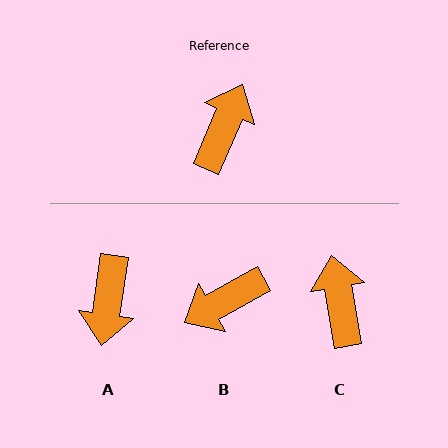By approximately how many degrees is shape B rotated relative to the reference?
Approximately 143 degrees counter-clockwise.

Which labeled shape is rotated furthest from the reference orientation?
A, about 165 degrees away.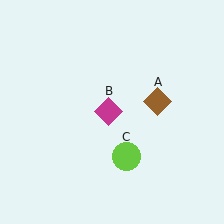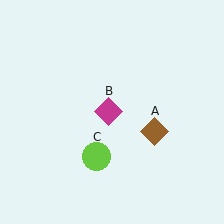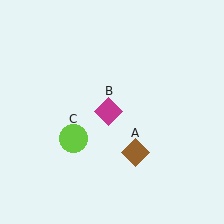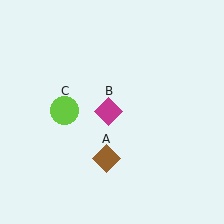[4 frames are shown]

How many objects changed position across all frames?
2 objects changed position: brown diamond (object A), lime circle (object C).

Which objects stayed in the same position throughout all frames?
Magenta diamond (object B) remained stationary.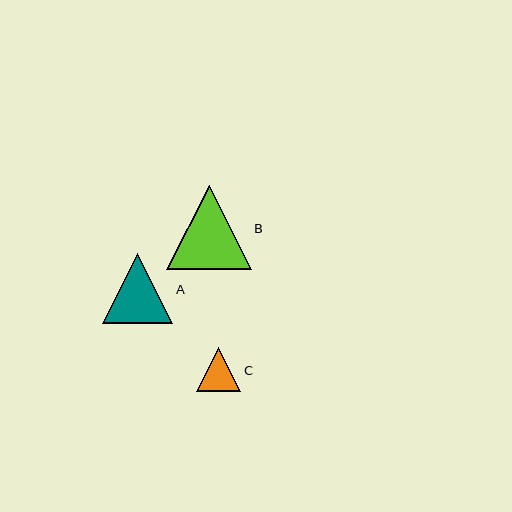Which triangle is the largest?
Triangle B is the largest with a size of approximately 84 pixels.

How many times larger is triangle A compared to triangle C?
Triangle A is approximately 1.6 times the size of triangle C.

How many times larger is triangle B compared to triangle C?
Triangle B is approximately 1.9 times the size of triangle C.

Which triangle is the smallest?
Triangle C is the smallest with a size of approximately 44 pixels.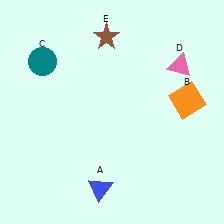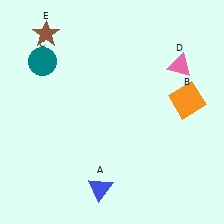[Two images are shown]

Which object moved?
The brown star (E) moved left.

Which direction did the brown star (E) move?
The brown star (E) moved left.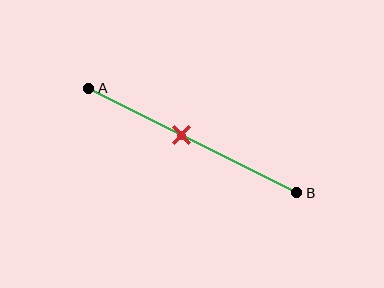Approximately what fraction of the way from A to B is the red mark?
The red mark is approximately 45% of the way from A to B.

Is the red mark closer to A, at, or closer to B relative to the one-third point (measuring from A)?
The red mark is closer to point B than the one-third point of segment AB.